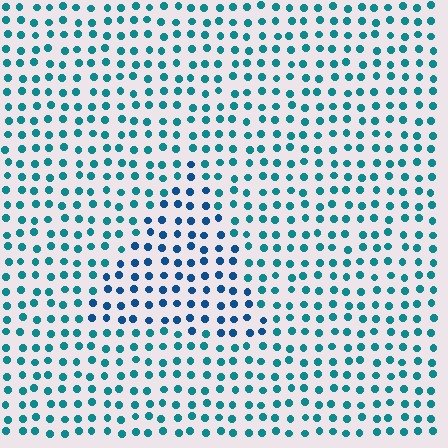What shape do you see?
I see a triangle.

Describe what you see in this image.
The image is filled with small teal elements in a uniform arrangement. A triangle-shaped region is visible where the elements are tinted to a slightly different hue, forming a subtle color boundary.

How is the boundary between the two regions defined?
The boundary is defined purely by a slight shift in hue (about 28 degrees). Spacing, size, and orientation are identical on both sides.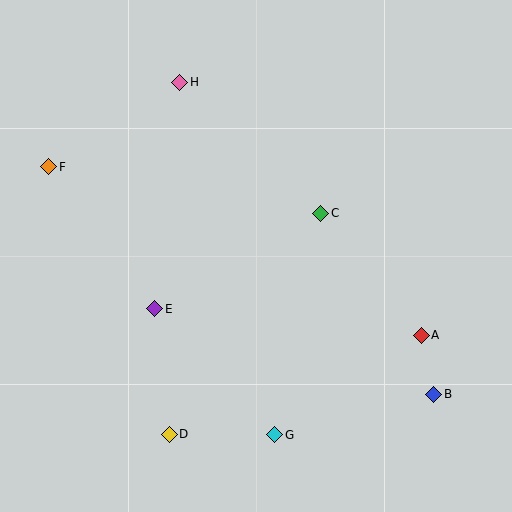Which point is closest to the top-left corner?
Point F is closest to the top-left corner.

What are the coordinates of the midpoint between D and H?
The midpoint between D and H is at (174, 258).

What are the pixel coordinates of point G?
Point G is at (275, 435).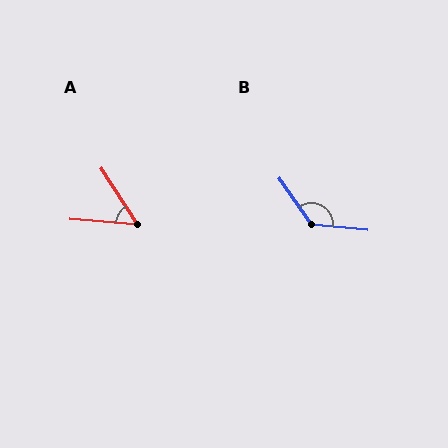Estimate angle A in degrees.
Approximately 53 degrees.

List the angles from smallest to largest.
A (53°), B (130°).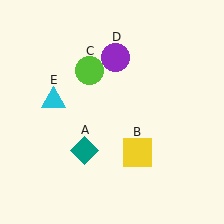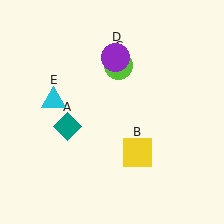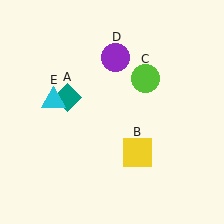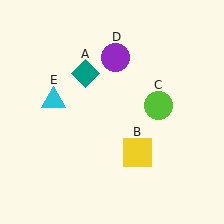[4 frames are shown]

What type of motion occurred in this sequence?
The teal diamond (object A), lime circle (object C) rotated clockwise around the center of the scene.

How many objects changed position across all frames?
2 objects changed position: teal diamond (object A), lime circle (object C).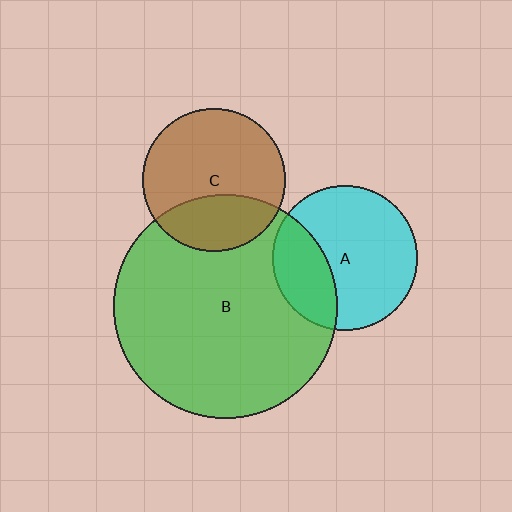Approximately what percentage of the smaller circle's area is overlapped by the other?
Approximately 30%.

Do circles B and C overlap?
Yes.